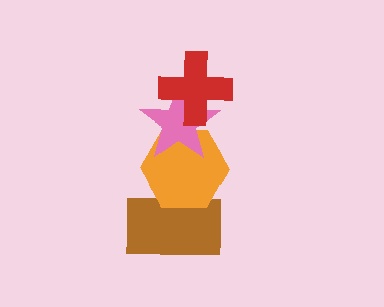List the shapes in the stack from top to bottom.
From top to bottom: the red cross, the pink star, the orange hexagon, the brown rectangle.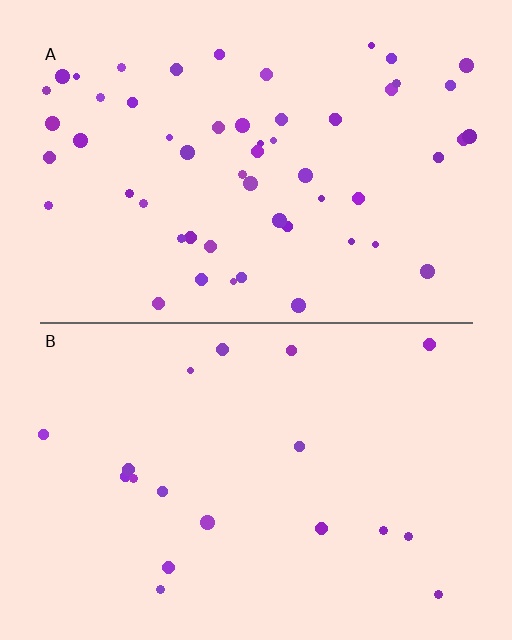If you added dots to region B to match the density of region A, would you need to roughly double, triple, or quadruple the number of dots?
Approximately triple.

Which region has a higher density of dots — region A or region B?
A (the top).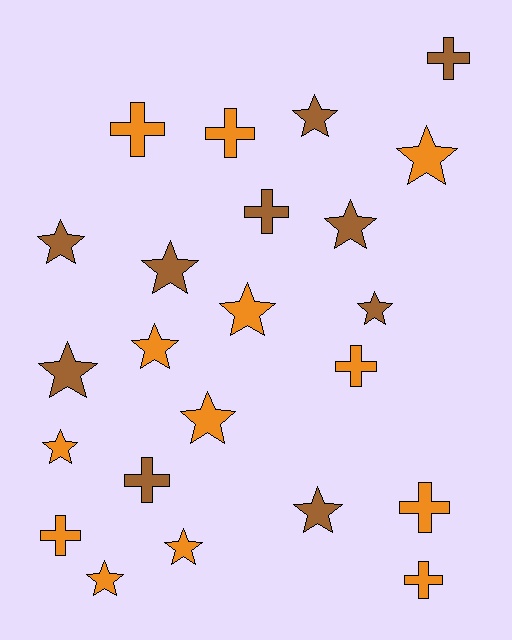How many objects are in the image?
There are 23 objects.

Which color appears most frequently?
Orange, with 13 objects.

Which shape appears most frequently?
Star, with 14 objects.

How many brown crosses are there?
There are 3 brown crosses.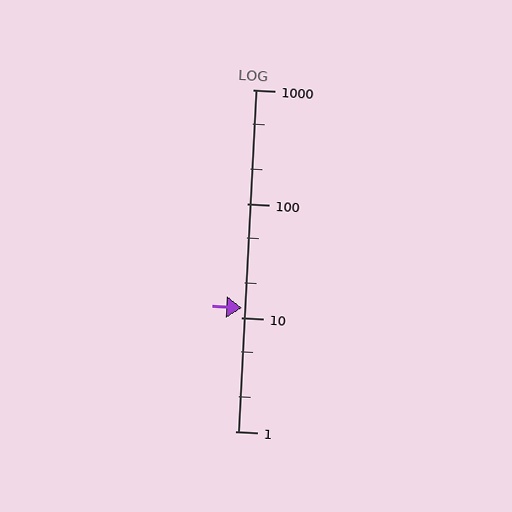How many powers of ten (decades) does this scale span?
The scale spans 3 decades, from 1 to 1000.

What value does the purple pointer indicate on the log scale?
The pointer indicates approximately 12.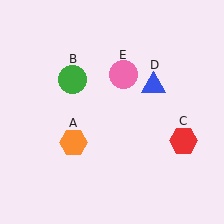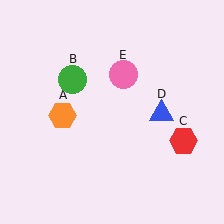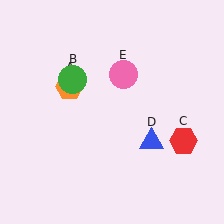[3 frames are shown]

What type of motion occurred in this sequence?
The orange hexagon (object A), blue triangle (object D) rotated clockwise around the center of the scene.